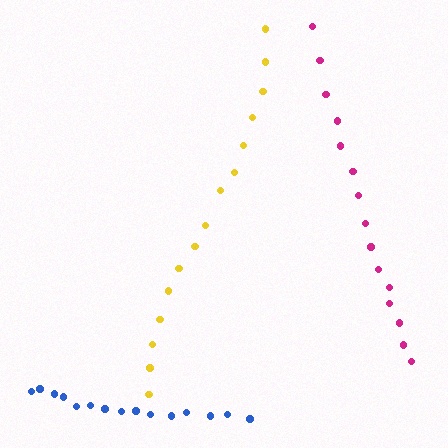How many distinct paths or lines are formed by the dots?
There are 3 distinct paths.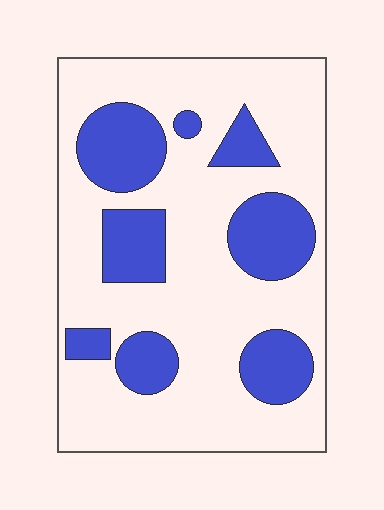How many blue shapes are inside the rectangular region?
8.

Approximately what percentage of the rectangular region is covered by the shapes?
Approximately 30%.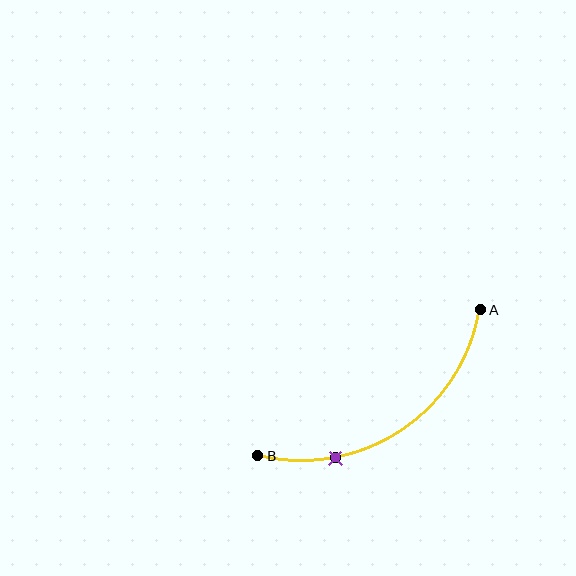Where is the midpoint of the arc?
The arc midpoint is the point on the curve farthest from the straight line joining A and B. It sits below that line.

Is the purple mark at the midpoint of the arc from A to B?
No. The purple mark lies on the arc but is closer to endpoint B. The arc midpoint would be at the point on the curve equidistant along the arc from both A and B.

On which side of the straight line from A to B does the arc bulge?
The arc bulges below the straight line connecting A and B.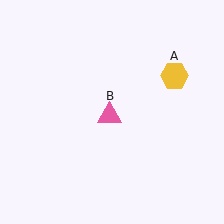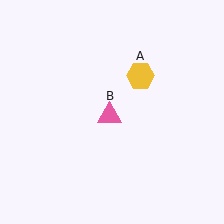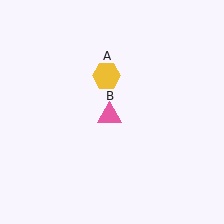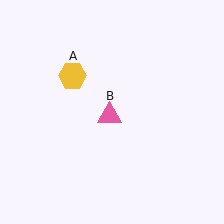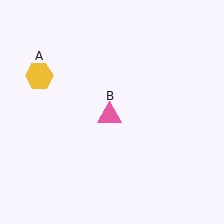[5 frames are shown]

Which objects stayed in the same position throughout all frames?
Pink triangle (object B) remained stationary.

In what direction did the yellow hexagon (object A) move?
The yellow hexagon (object A) moved left.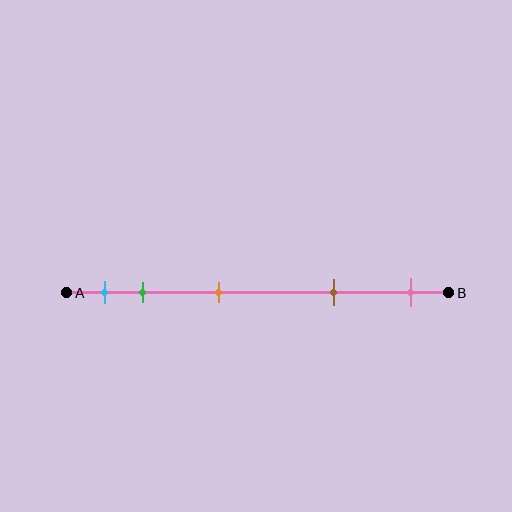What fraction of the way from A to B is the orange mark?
The orange mark is approximately 40% (0.4) of the way from A to B.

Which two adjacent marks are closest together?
The cyan and green marks are the closest adjacent pair.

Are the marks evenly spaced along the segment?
No, the marks are not evenly spaced.